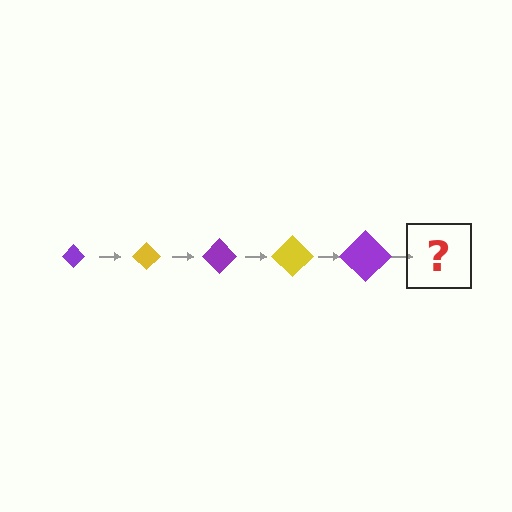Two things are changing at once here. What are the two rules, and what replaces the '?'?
The two rules are that the diamond grows larger each step and the color cycles through purple and yellow. The '?' should be a yellow diamond, larger than the previous one.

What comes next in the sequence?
The next element should be a yellow diamond, larger than the previous one.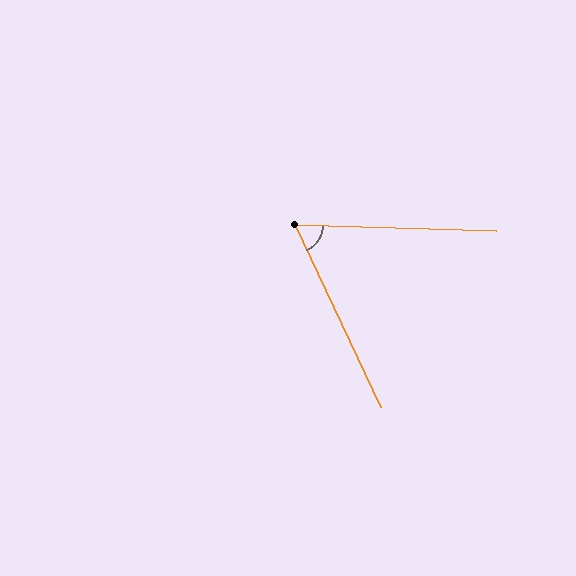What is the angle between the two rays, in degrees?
Approximately 63 degrees.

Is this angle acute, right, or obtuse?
It is acute.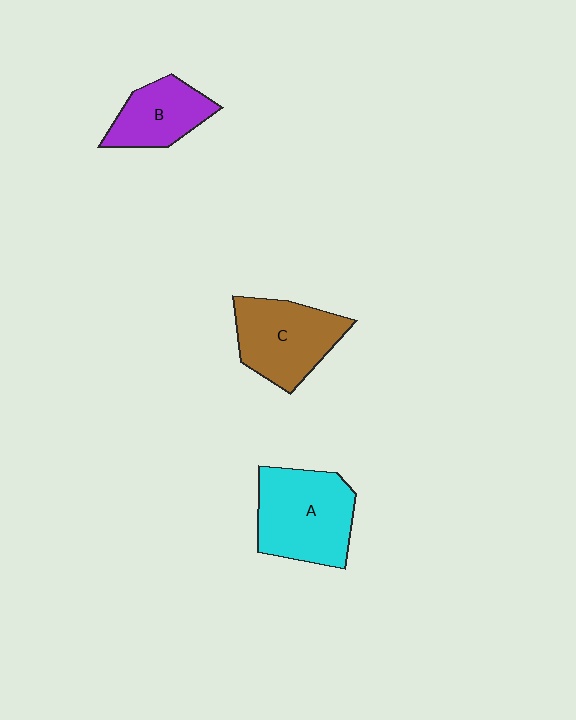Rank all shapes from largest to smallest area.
From largest to smallest: A (cyan), C (brown), B (purple).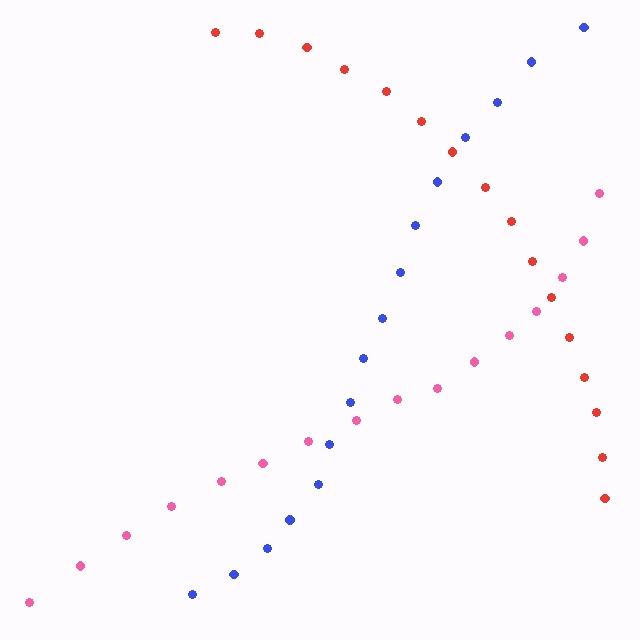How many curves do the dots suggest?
There are 3 distinct paths.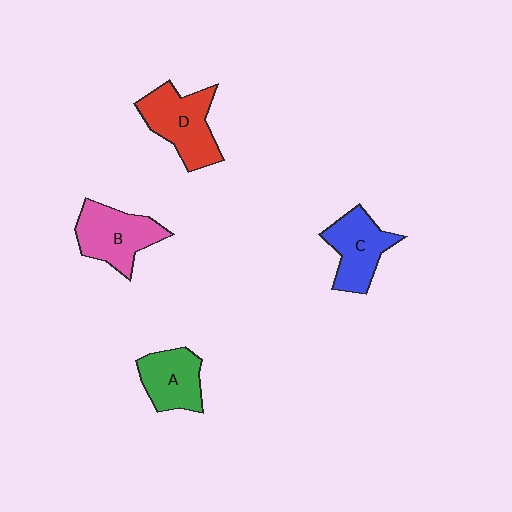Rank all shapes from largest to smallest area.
From largest to smallest: D (red), B (pink), C (blue), A (green).